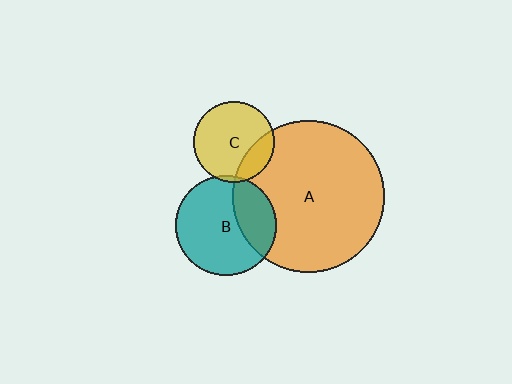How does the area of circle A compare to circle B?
Approximately 2.3 times.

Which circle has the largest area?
Circle A (orange).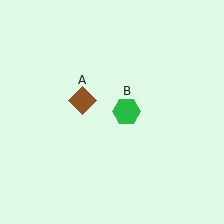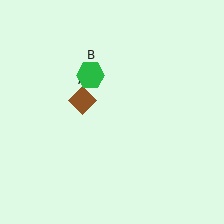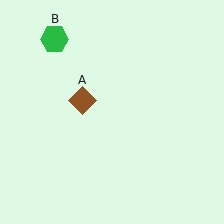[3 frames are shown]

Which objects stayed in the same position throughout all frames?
Brown diamond (object A) remained stationary.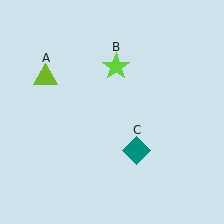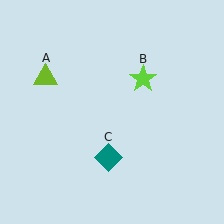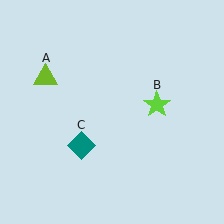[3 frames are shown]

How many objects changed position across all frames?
2 objects changed position: lime star (object B), teal diamond (object C).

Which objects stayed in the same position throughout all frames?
Lime triangle (object A) remained stationary.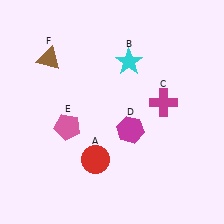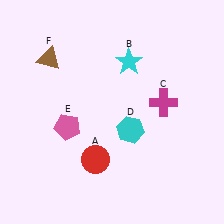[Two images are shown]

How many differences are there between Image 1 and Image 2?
There is 1 difference between the two images.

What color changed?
The hexagon (D) changed from magenta in Image 1 to cyan in Image 2.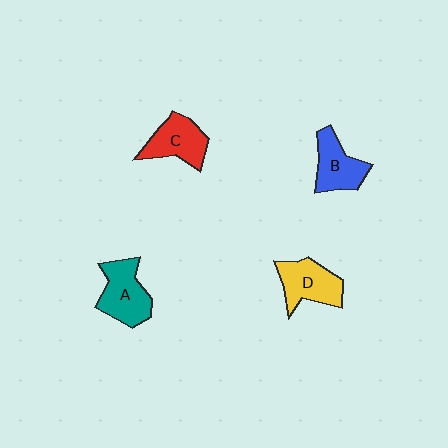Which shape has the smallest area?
Shape B (blue).